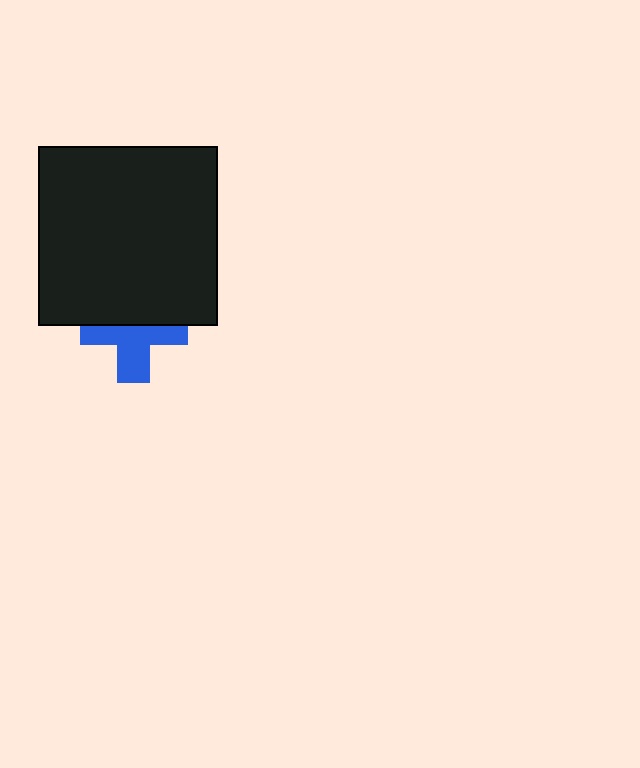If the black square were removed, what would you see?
You would see the complete blue cross.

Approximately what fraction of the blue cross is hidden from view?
Roughly 44% of the blue cross is hidden behind the black square.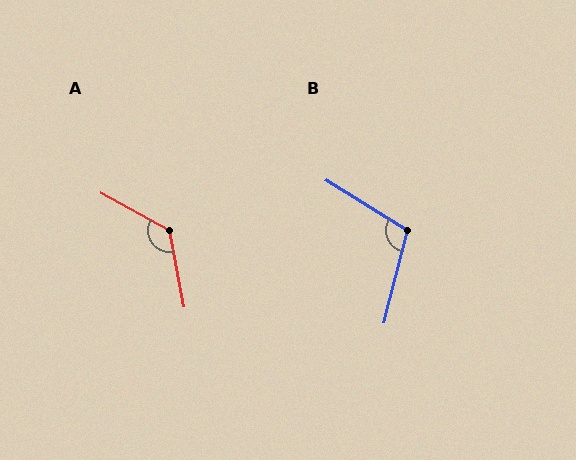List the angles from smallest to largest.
B (108°), A (129°).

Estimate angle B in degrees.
Approximately 108 degrees.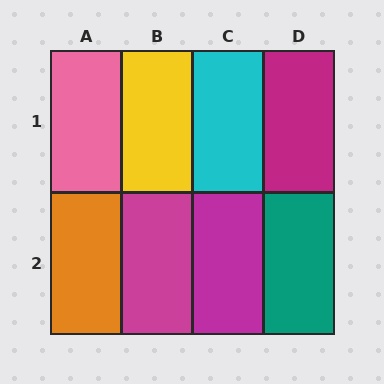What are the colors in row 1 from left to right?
Pink, yellow, cyan, magenta.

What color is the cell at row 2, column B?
Magenta.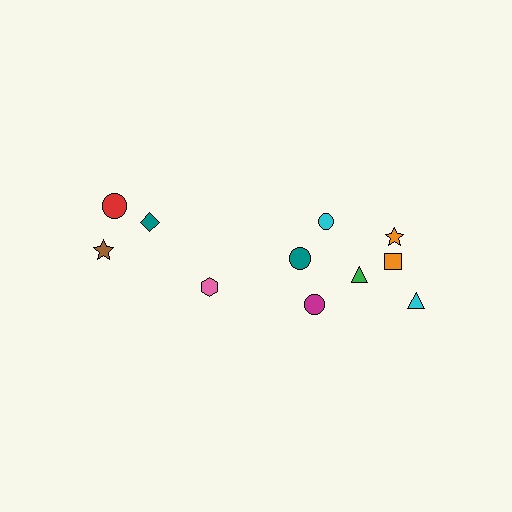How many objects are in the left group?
There are 4 objects.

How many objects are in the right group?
There are 7 objects.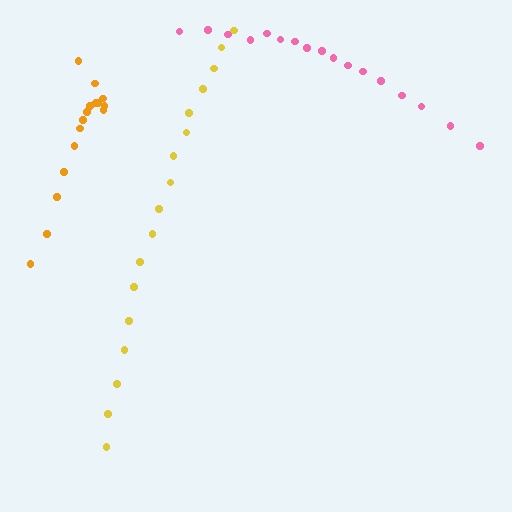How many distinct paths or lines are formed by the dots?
There are 3 distinct paths.